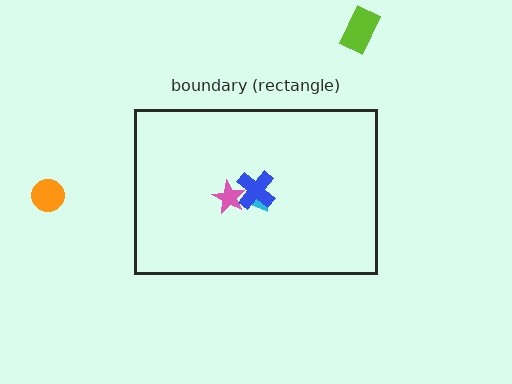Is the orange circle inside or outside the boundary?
Outside.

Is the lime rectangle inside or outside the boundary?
Outside.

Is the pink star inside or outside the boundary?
Inside.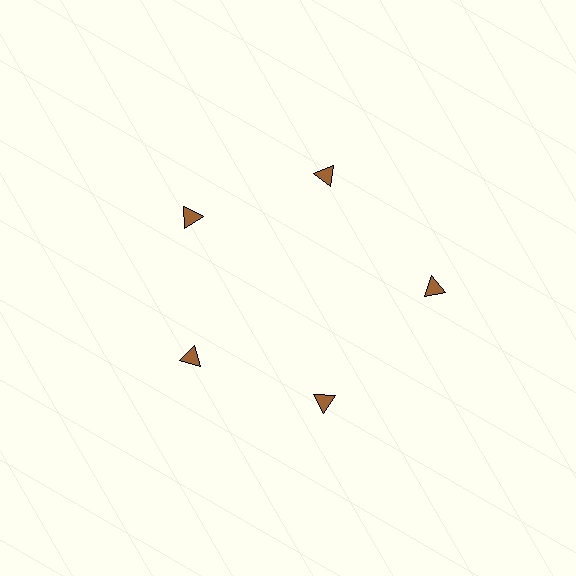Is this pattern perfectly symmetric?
No. The 5 brown triangles are arranged in a ring, but one element near the 3 o'clock position is pushed outward from the center, breaking the 5-fold rotational symmetry.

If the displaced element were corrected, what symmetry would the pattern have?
It would have 5-fold rotational symmetry — the pattern would map onto itself every 72 degrees.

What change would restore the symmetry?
The symmetry would be restored by moving it inward, back onto the ring so that all 5 triangles sit at equal angles and equal distance from the center.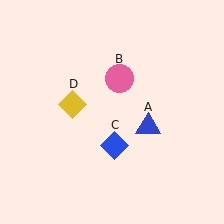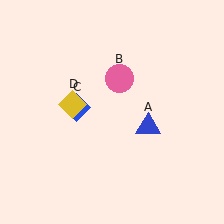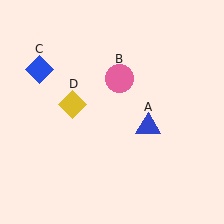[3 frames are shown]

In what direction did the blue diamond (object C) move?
The blue diamond (object C) moved up and to the left.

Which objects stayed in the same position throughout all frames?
Blue triangle (object A) and pink circle (object B) and yellow diamond (object D) remained stationary.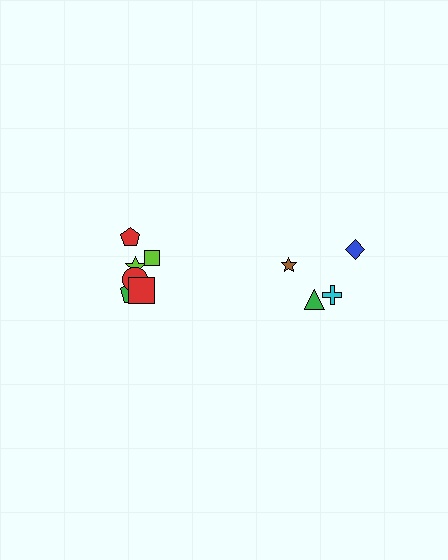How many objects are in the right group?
There are 4 objects.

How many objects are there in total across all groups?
There are 10 objects.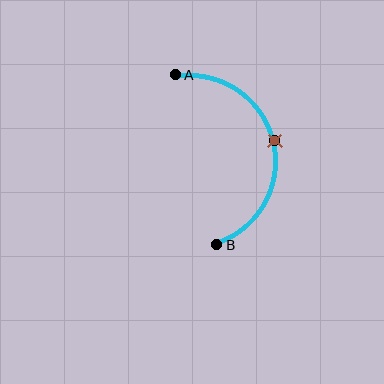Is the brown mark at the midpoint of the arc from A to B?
Yes. The brown mark lies on the arc at equal arc-length from both A and B — it is the arc midpoint.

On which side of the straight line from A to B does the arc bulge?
The arc bulges to the right of the straight line connecting A and B.